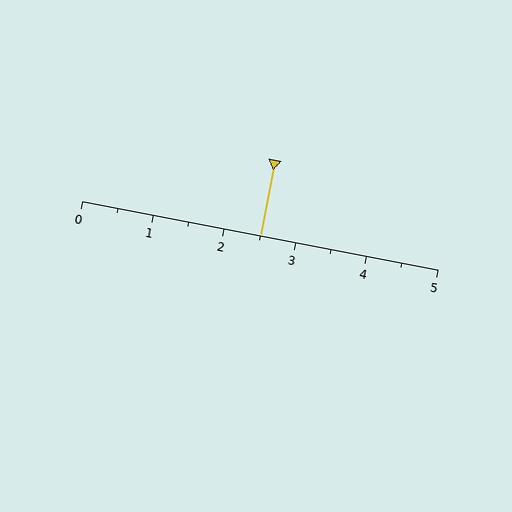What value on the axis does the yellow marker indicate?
The marker indicates approximately 2.5.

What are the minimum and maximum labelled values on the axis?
The axis runs from 0 to 5.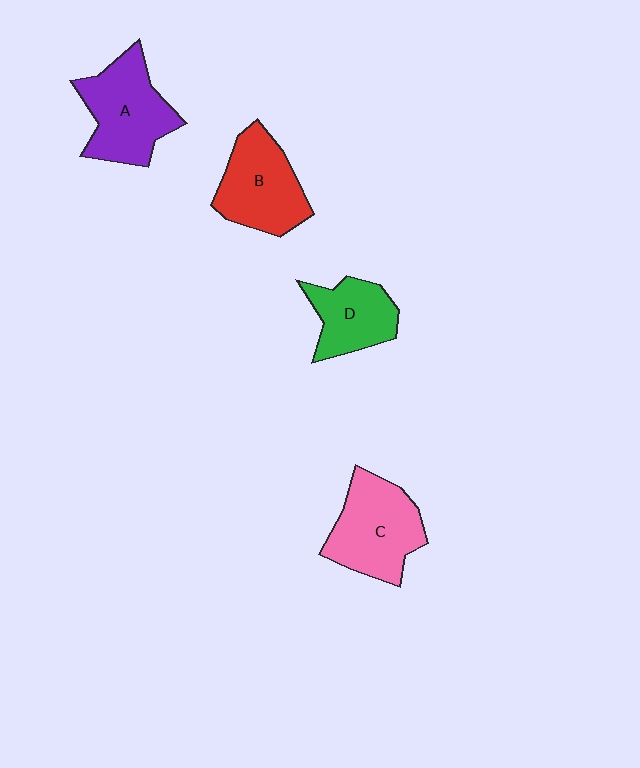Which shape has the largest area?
Shape A (purple).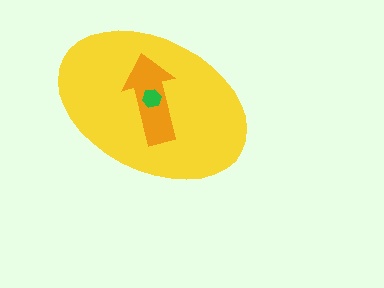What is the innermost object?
The green hexagon.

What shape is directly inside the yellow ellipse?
The orange arrow.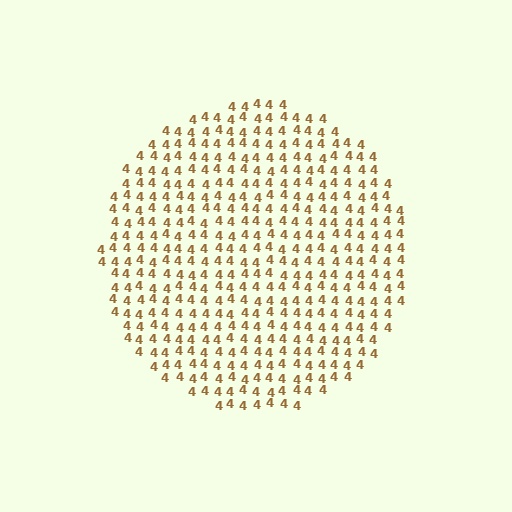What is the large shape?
The large shape is a circle.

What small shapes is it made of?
It is made of small digit 4's.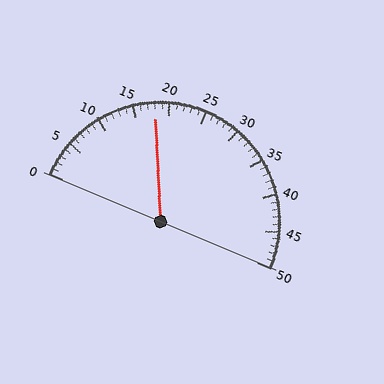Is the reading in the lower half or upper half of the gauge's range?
The reading is in the lower half of the range (0 to 50).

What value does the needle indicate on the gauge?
The needle indicates approximately 18.